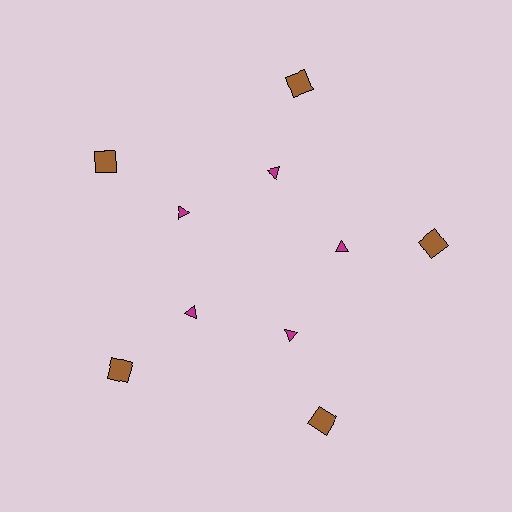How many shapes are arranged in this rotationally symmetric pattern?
There are 10 shapes, arranged in 5 groups of 2.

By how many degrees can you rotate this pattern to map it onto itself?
The pattern maps onto itself every 72 degrees of rotation.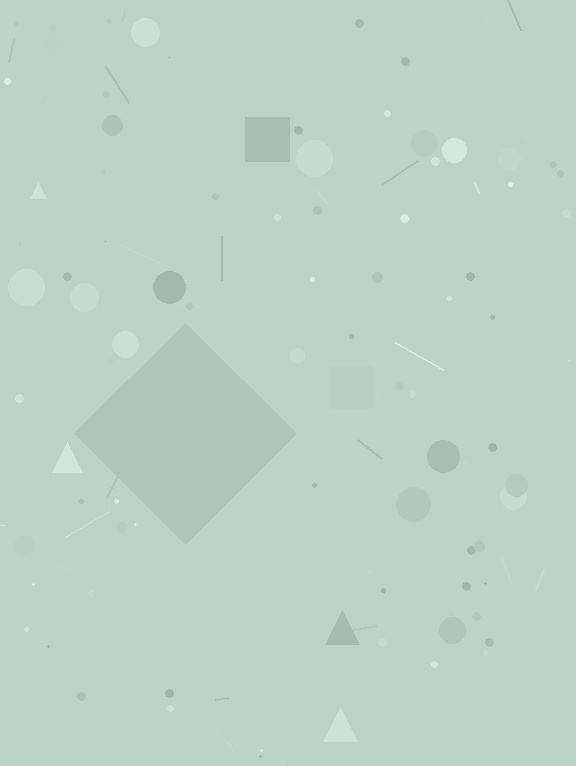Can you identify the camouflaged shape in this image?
The camouflaged shape is a diamond.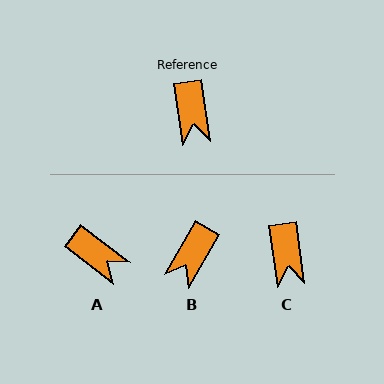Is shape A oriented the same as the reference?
No, it is off by about 45 degrees.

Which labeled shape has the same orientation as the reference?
C.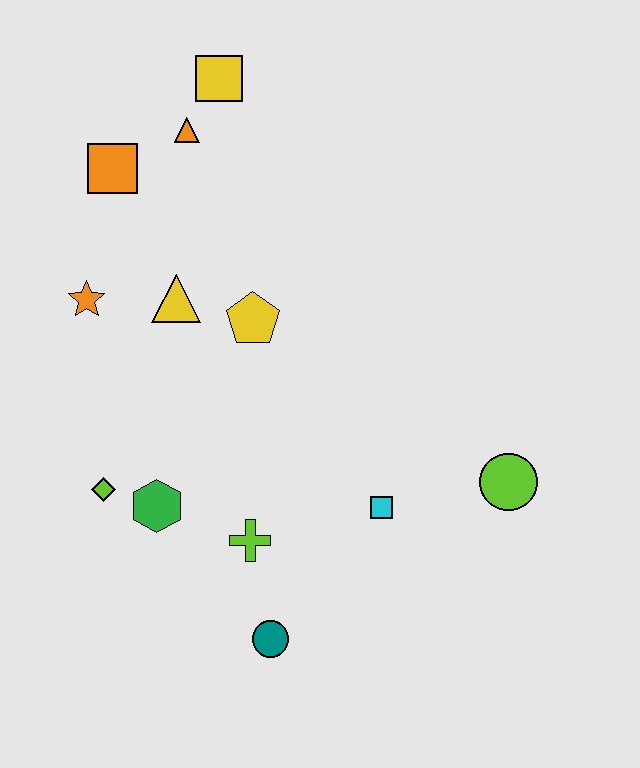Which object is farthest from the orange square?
The lime circle is farthest from the orange square.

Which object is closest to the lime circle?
The cyan square is closest to the lime circle.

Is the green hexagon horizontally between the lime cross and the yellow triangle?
No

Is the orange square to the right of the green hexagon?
No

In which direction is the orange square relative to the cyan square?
The orange square is above the cyan square.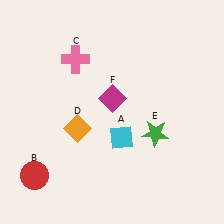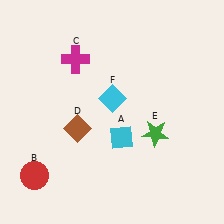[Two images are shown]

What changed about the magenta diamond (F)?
In Image 1, F is magenta. In Image 2, it changed to cyan.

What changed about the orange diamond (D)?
In Image 1, D is orange. In Image 2, it changed to brown.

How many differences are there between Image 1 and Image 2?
There are 3 differences between the two images.